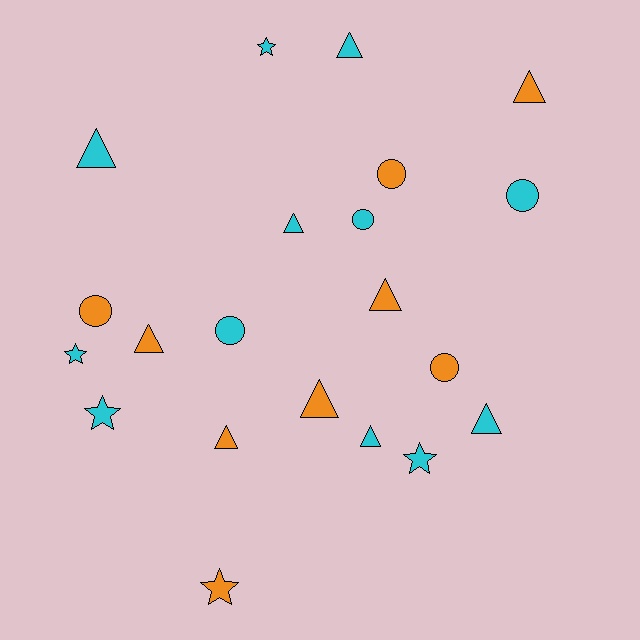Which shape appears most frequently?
Triangle, with 10 objects.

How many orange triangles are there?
There are 5 orange triangles.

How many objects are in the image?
There are 21 objects.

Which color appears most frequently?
Cyan, with 12 objects.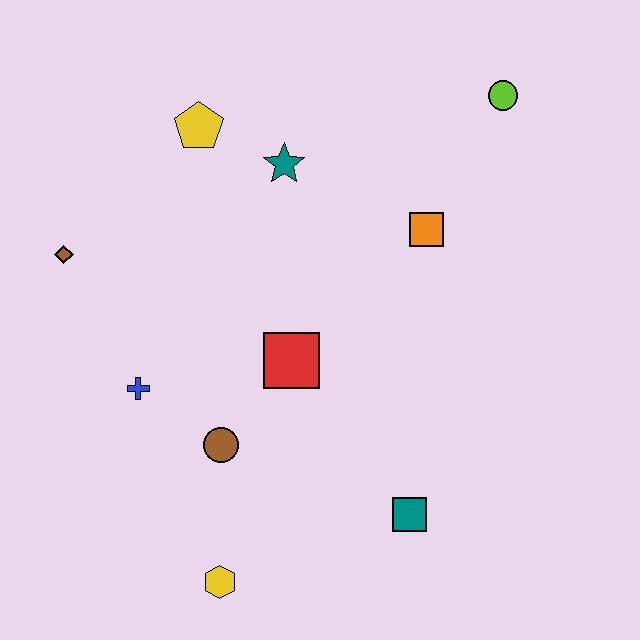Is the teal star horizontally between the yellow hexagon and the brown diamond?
No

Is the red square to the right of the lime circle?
No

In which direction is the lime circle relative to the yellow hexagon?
The lime circle is above the yellow hexagon.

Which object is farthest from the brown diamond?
The lime circle is farthest from the brown diamond.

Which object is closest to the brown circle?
The blue cross is closest to the brown circle.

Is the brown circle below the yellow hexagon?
No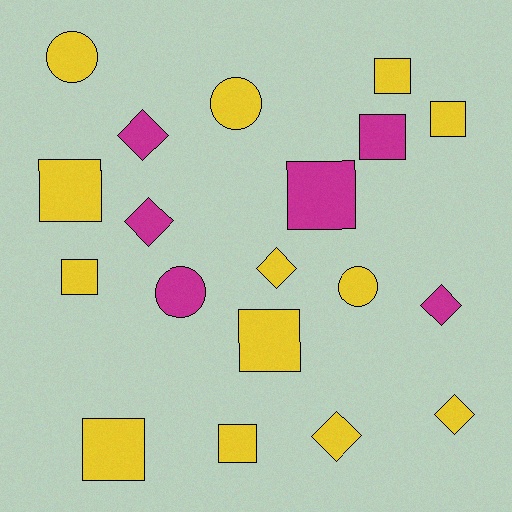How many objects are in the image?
There are 19 objects.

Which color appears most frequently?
Yellow, with 13 objects.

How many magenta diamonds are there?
There are 3 magenta diamonds.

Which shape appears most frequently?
Square, with 9 objects.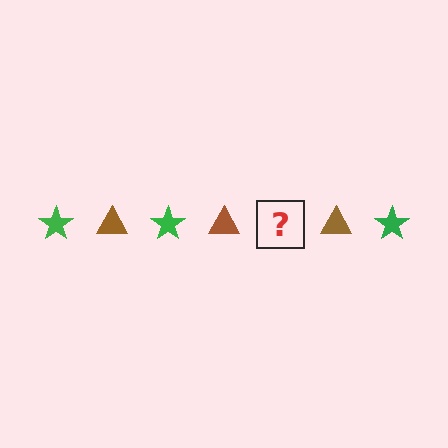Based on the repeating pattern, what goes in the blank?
The blank should be a green star.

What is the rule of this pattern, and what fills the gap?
The rule is that the pattern alternates between green star and brown triangle. The gap should be filled with a green star.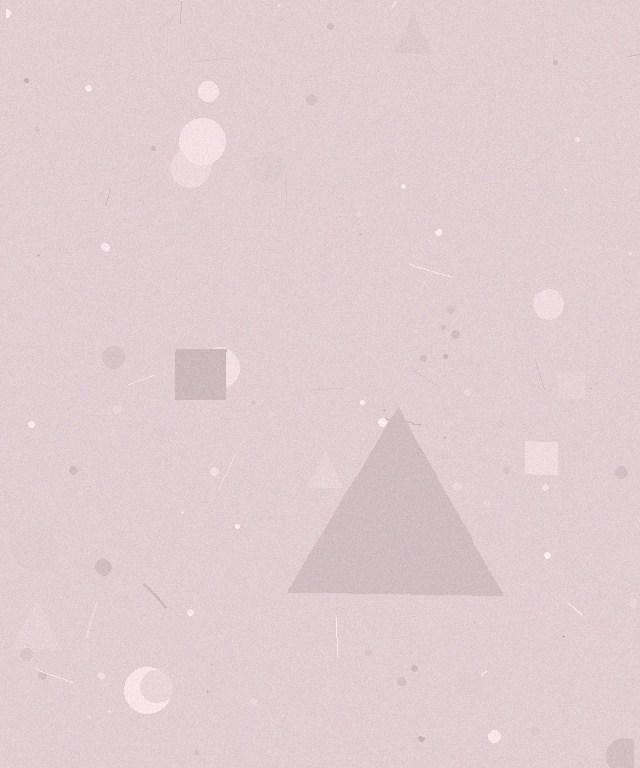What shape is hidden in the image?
A triangle is hidden in the image.